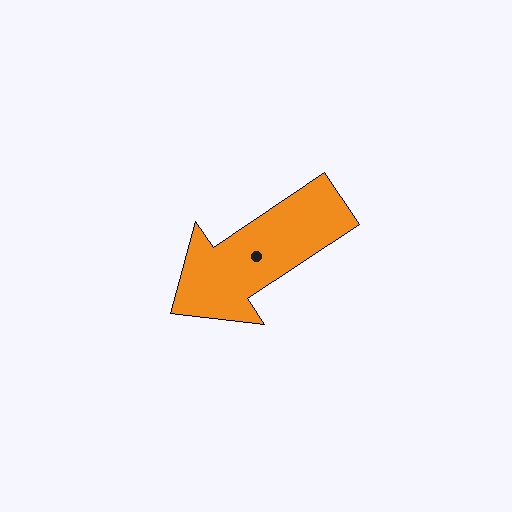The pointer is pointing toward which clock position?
Roughly 8 o'clock.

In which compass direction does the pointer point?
Southwest.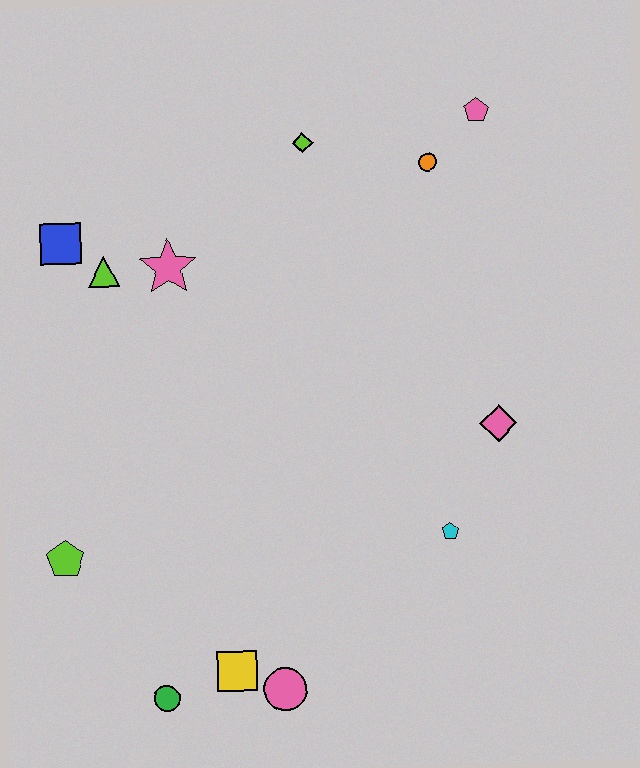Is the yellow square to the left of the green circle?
No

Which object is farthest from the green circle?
The pink pentagon is farthest from the green circle.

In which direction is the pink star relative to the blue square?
The pink star is to the right of the blue square.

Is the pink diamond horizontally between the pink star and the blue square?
No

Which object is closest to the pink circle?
The yellow square is closest to the pink circle.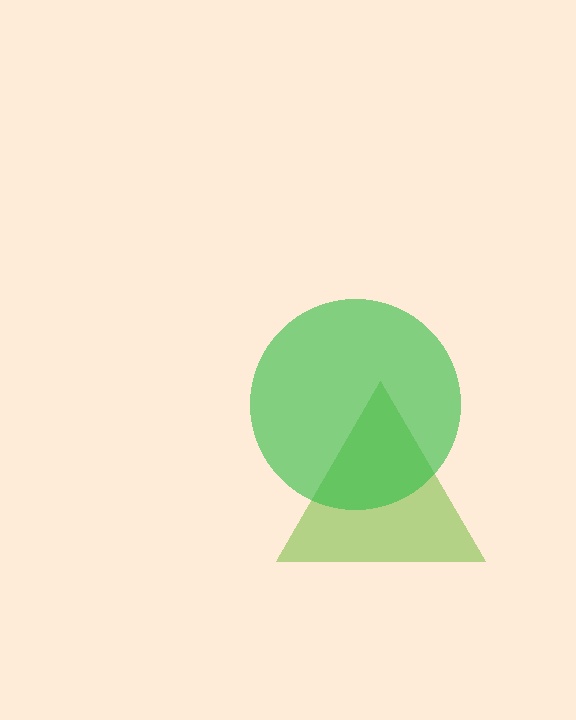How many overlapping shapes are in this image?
There are 2 overlapping shapes in the image.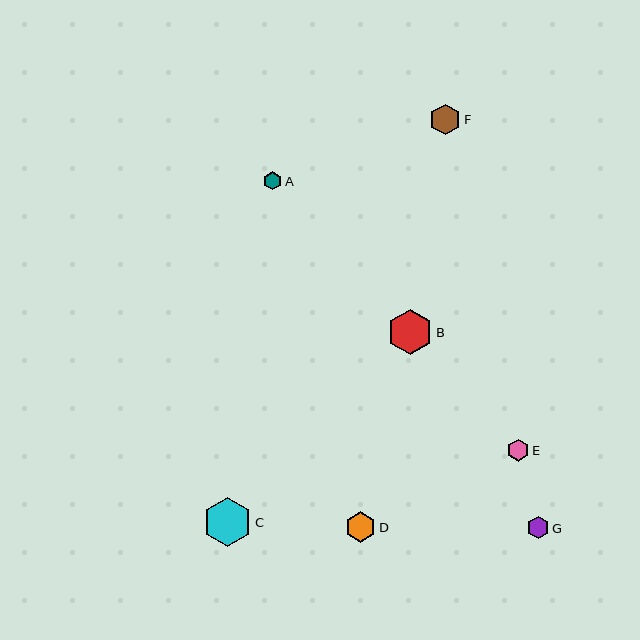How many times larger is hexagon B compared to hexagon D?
Hexagon B is approximately 1.5 times the size of hexagon D.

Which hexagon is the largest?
Hexagon C is the largest with a size of approximately 48 pixels.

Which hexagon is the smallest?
Hexagon A is the smallest with a size of approximately 18 pixels.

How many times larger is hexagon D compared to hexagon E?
Hexagon D is approximately 1.4 times the size of hexagon E.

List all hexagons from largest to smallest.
From largest to smallest: C, B, F, D, G, E, A.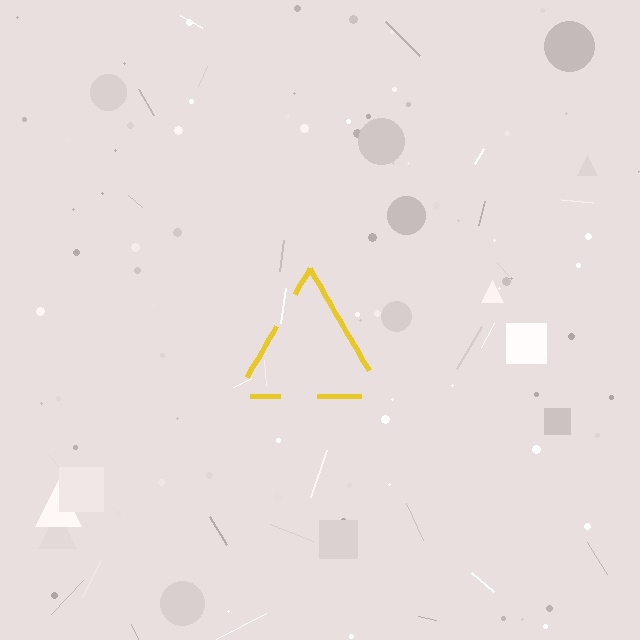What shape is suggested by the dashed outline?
The dashed outline suggests a triangle.